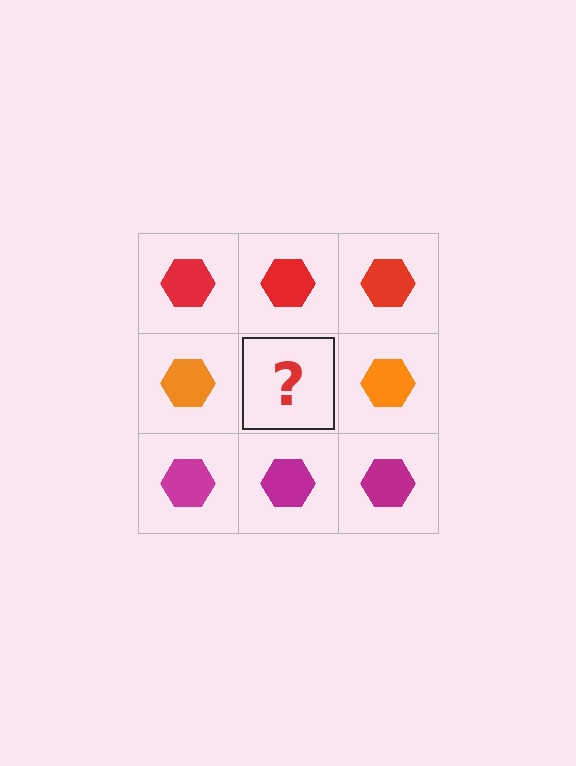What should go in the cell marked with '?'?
The missing cell should contain an orange hexagon.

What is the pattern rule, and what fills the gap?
The rule is that each row has a consistent color. The gap should be filled with an orange hexagon.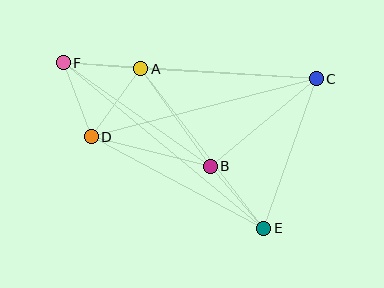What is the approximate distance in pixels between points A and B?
The distance between A and B is approximately 120 pixels.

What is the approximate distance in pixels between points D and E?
The distance between D and E is approximately 195 pixels.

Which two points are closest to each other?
Points A and F are closest to each other.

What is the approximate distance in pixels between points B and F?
The distance between B and F is approximately 180 pixels.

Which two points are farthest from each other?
Points E and F are farthest from each other.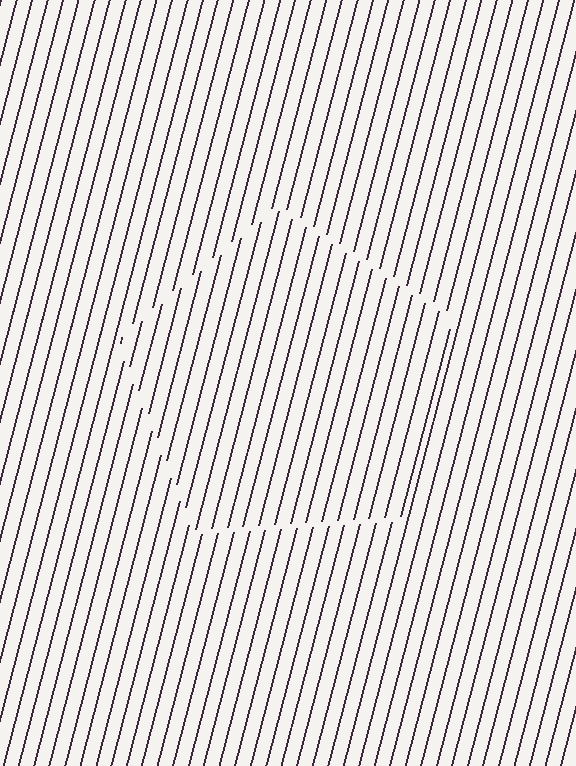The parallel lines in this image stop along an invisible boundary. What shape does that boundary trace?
An illusory pentagon. The interior of the shape contains the same grating, shifted by half a period — the contour is defined by the phase discontinuity where line-ends from the inner and outer gratings abut.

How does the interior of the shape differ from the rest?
The interior of the shape contains the same grating, shifted by half a period — the contour is defined by the phase discontinuity where line-ends from the inner and outer gratings abut.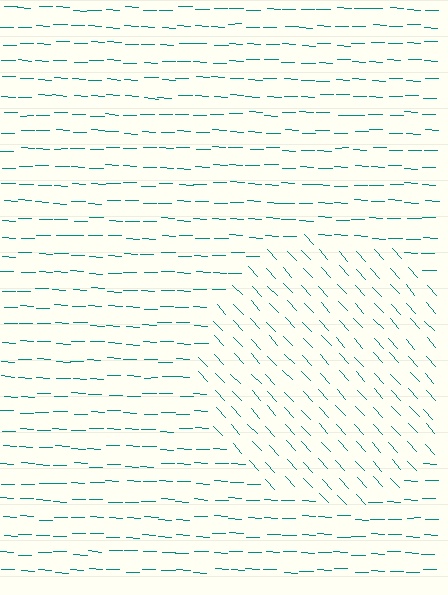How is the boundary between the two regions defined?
The boundary is defined purely by a change in line orientation (approximately 45 degrees difference). All lines are the same color and thickness.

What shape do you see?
I see a circle.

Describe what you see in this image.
The image is filled with small teal line segments. A circle region in the image has lines oriented differently from the surrounding lines, creating a visible texture boundary.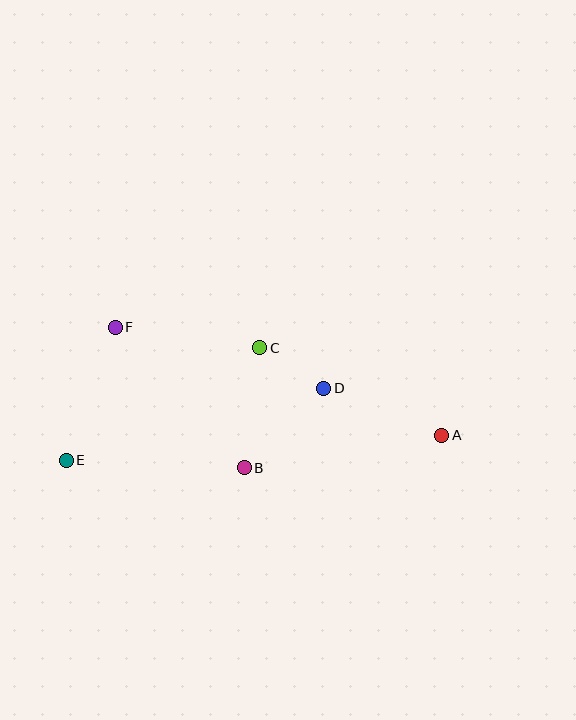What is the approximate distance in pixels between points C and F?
The distance between C and F is approximately 146 pixels.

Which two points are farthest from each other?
Points A and E are farthest from each other.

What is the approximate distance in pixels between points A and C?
The distance between A and C is approximately 202 pixels.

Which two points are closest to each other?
Points C and D are closest to each other.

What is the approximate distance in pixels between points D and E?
The distance between D and E is approximately 267 pixels.